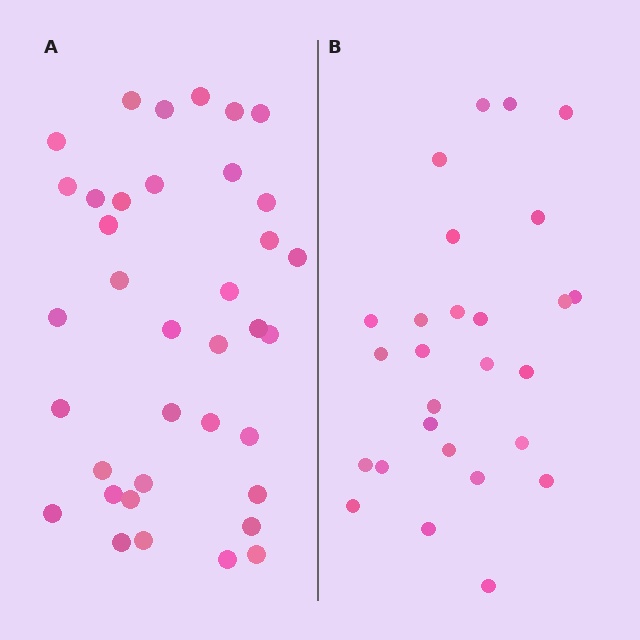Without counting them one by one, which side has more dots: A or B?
Region A (the left region) has more dots.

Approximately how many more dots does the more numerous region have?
Region A has roughly 10 or so more dots than region B.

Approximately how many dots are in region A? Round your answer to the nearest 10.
About 40 dots. (The exact count is 37, which rounds to 40.)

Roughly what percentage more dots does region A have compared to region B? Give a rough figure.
About 35% more.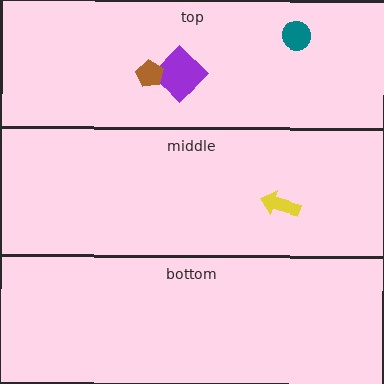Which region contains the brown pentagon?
The top region.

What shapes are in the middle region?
The yellow arrow.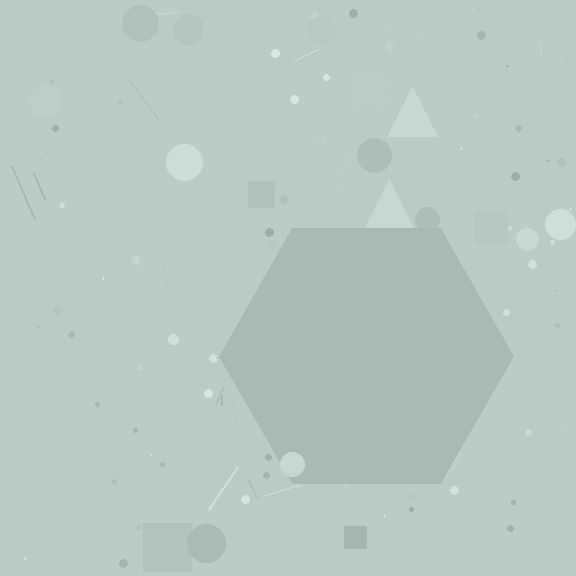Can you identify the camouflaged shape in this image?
The camouflaged shape is a hexagon.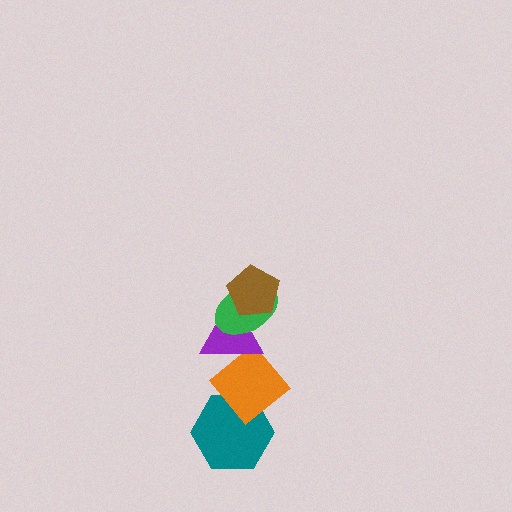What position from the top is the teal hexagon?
The teal hexagon is 5th from the top.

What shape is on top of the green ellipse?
The brown pentagon is on top of the green ellipse.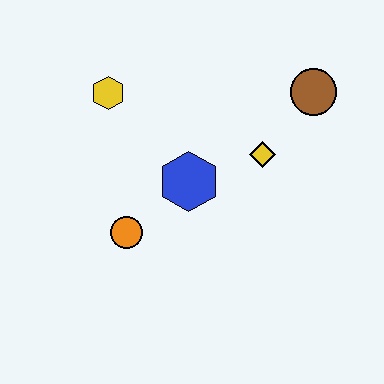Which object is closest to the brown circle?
The yellow diamond is closest to the brown circle.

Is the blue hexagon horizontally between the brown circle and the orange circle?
Yes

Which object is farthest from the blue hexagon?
The brown circle is farthest from the blue hexagon.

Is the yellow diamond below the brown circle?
Yes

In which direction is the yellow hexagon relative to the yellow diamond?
The yellow hexagon is to the left of the yellow diamond.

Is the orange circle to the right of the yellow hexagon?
Yes